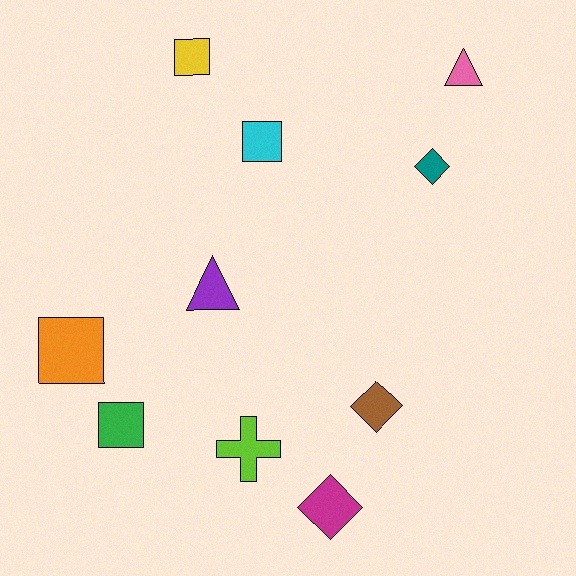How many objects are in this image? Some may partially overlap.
There are 10 objects.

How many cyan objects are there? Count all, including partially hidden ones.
There is 1 cyan object.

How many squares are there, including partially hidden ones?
There are 4 squares.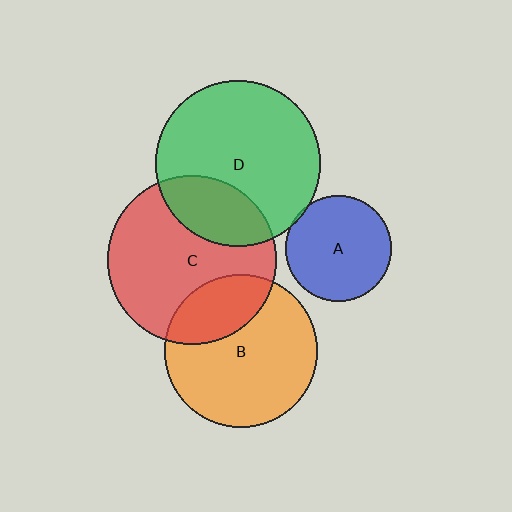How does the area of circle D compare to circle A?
Approximately 2.4 times.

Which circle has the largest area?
Circle C (red).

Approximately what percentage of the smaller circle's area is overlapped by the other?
Approximately 25%.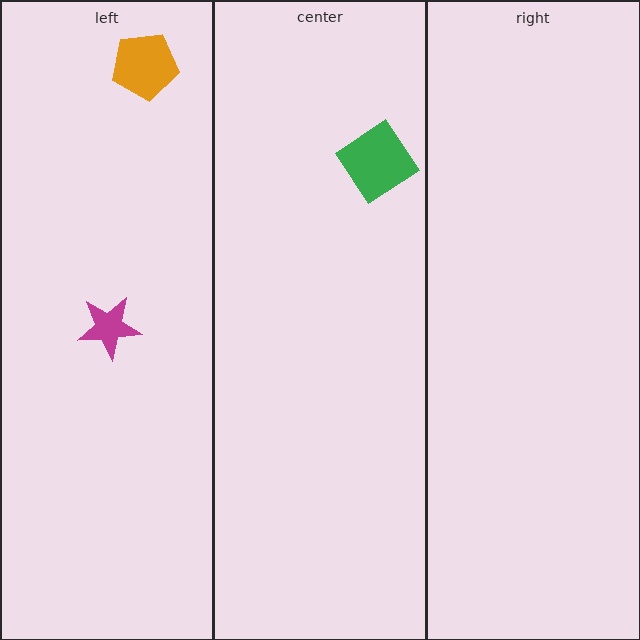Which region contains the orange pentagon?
The left region.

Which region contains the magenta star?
The left region.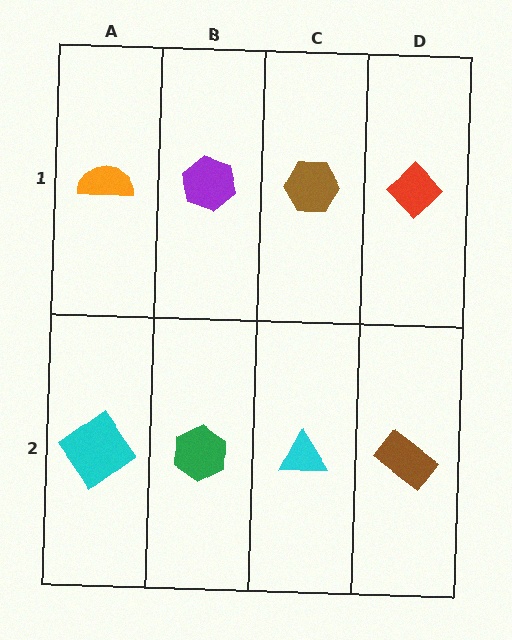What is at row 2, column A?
A cyan diamond.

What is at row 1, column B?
A purple hexagon.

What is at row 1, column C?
A brown hexagon.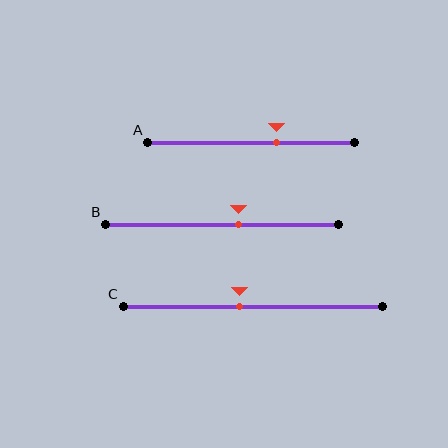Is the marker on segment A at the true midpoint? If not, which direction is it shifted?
No, the marker on segment A is shifted to the right by about 13% of the segment length.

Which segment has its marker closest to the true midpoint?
Segment C has its marker closest to the true midpoint.